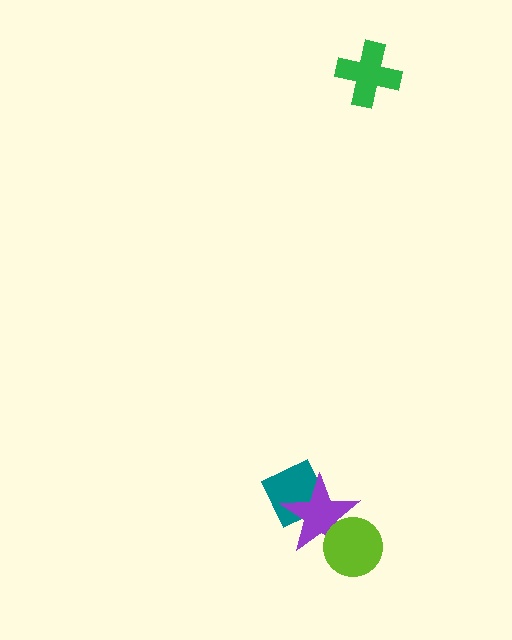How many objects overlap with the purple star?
2 objects overlap with the purple star.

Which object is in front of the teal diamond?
The purple star is in front of the teal diamond.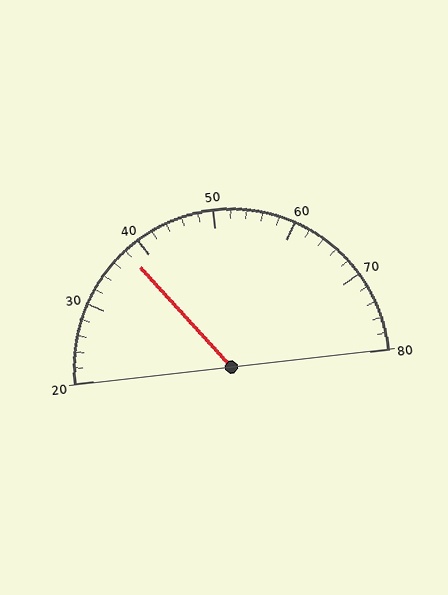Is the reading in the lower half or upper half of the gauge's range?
The reading is in the lower half of the range (20 to 80).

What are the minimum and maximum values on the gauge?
The gauge ranges from 20 to 80.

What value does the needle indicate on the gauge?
The needle indicates approximately 38.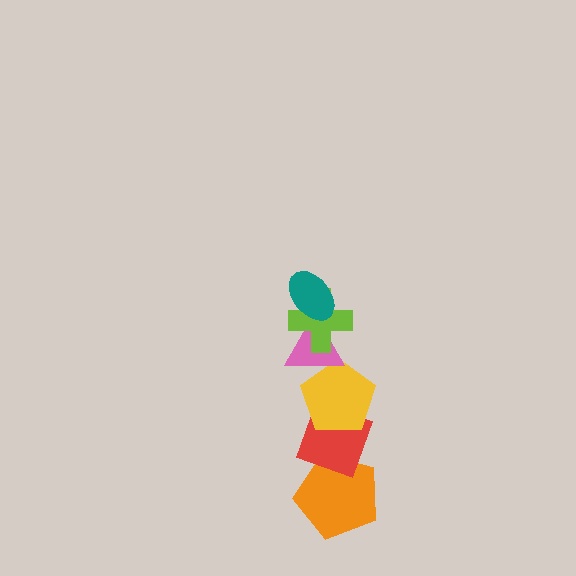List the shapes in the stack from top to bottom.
From top to bottom: the teal ellipse, the lime cross, the pink triangle, the yellow pentagon, the red diamond, the orange pentagon.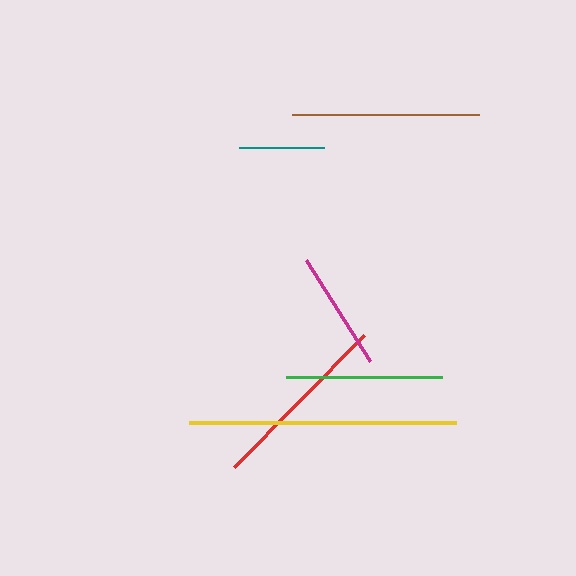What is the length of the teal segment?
The teal segment is approximately 85 pixels long.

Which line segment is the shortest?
The teal line is the shortest at approximately 85 pixels.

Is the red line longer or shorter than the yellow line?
The yellow line is longer than the red line.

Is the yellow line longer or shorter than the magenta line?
The yellow line is longer than the magenta line.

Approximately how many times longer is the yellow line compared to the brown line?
The yellow line is approximately 1.4 times the length of the brown line.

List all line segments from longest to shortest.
From longest to shortest: yellow, brown, red, green, magenta, teal.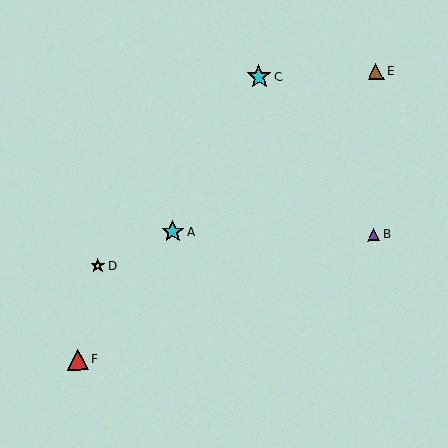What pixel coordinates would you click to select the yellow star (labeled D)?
Click at (98, 266) to select the yellow star D.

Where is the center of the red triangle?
The center of the red triangle is at (78, 360).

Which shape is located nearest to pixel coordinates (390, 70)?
The brown triangle (labeled E) at (376, 72) is nearest to that location.